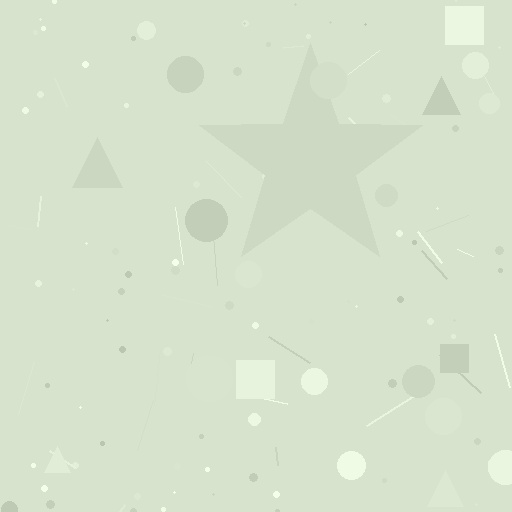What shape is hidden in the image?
A star is hidden in the image.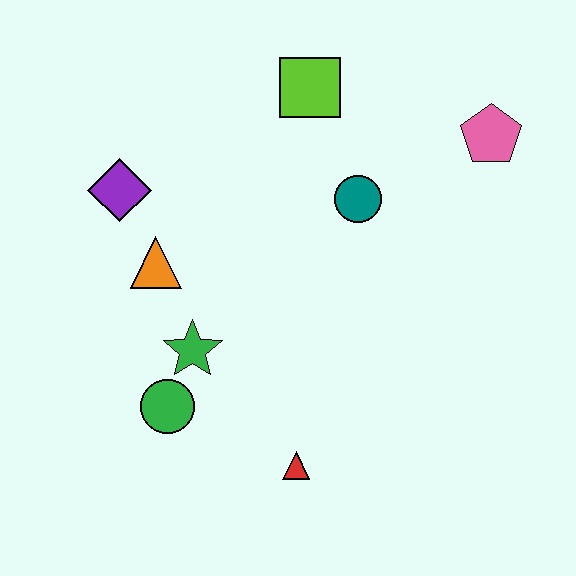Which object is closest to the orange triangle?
The purple diamond is closest to the orange triangle.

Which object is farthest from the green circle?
The pink pentagon is farthest from the green circle.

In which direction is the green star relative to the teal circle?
The green star is to the left of the teal circle.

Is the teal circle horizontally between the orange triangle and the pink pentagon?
Yes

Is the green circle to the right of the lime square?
No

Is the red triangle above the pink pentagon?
No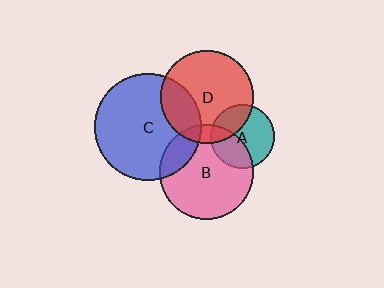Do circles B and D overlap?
Yes.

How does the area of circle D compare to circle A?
Approximately 2.1 times.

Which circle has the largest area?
Circle C (blue).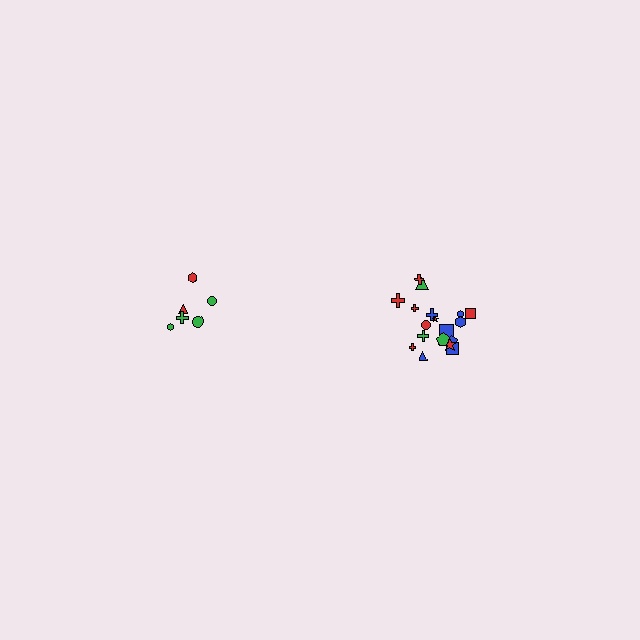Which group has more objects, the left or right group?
The right group.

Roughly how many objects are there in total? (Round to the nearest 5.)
Roughly 25 objects in total.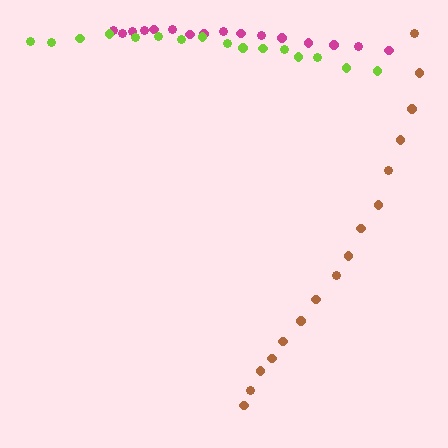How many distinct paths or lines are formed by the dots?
There are 3 distinct paths.